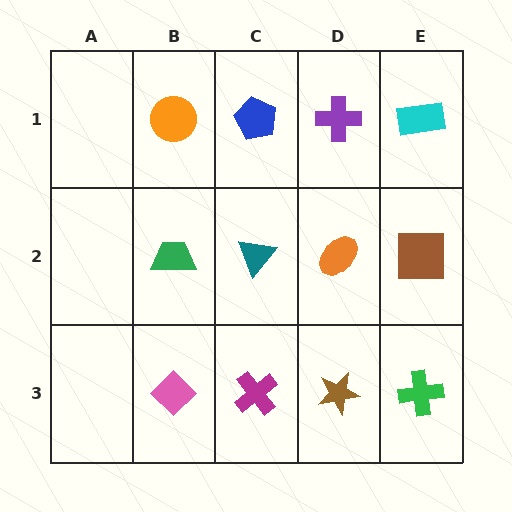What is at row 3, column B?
A pink diamond.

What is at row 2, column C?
A teal triangle.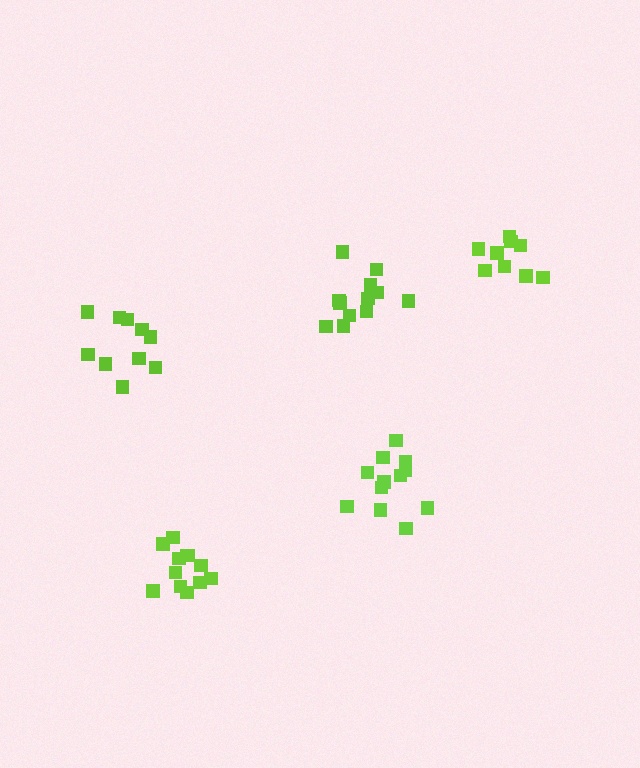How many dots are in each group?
Group 1: 9 dots, Group 2: 12 dots, Group 3: 12 dots, Group 4: 10 dots, Group 5: 12 dots (55 total).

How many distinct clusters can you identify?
There are 5 distinct clusters.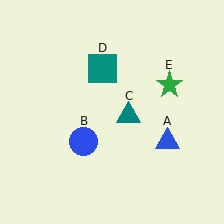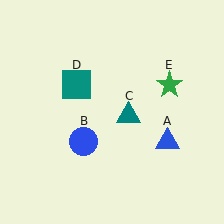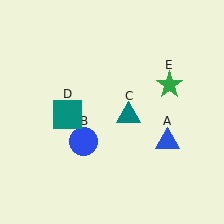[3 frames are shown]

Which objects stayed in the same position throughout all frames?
Blue triangle (object A) and blue circle (object B) and teal triangle (object C) and green star (object E) remained stationary.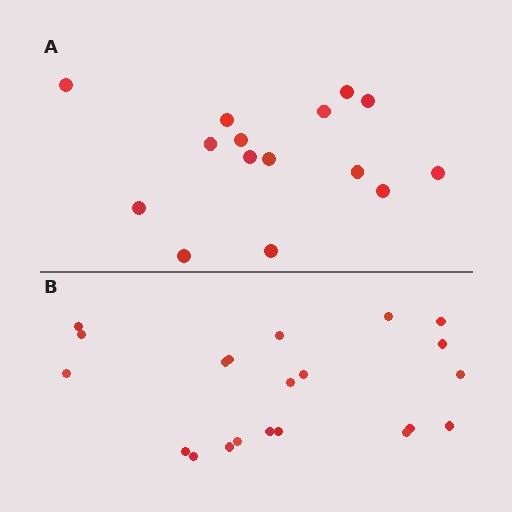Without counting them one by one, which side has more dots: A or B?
Region B (the bottom region) has more dots.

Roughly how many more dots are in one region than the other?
Region B has about 6 more dots than region A.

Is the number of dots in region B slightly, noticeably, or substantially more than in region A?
Region B has noticeably more, but not dramatically so. The ratio is roughly 1.4 to 1.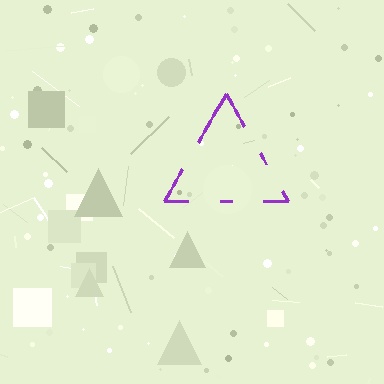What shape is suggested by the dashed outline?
The dashed outline suggests a triangle.